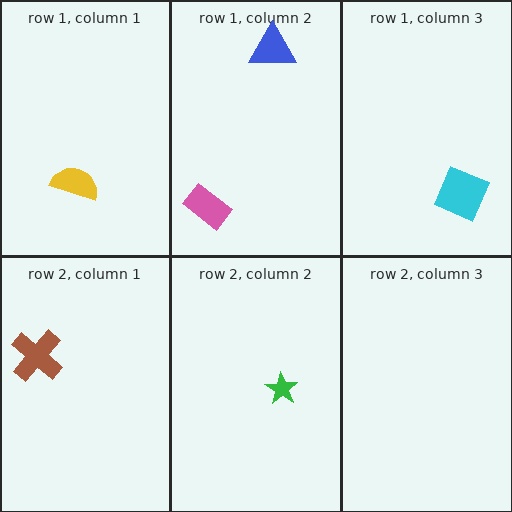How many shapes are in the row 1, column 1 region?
1.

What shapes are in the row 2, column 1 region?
The brown cross.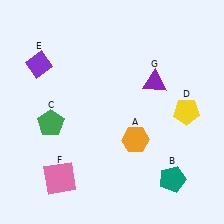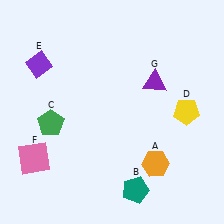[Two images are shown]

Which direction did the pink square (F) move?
The pink square (F) moved left.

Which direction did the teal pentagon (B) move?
The teal pentagon (B) moved left.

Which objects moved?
The objects that moved are: the orange hexagon (A), the teal pentagon (B), the pink square (F).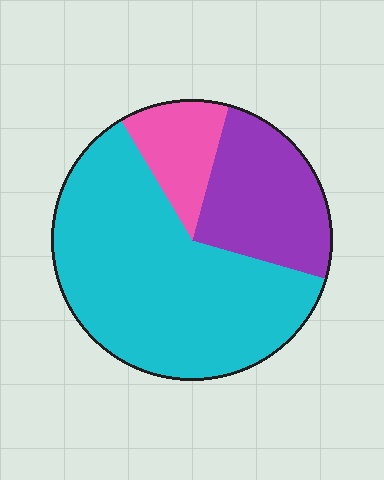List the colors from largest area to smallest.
From largest to smallest: cyan, purple, pink.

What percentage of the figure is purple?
Purple covers roughly 25% of the figure.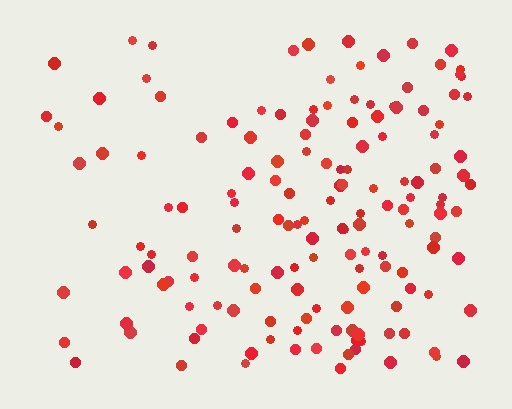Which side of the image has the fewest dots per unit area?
The left.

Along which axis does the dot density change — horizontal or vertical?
Horizontal.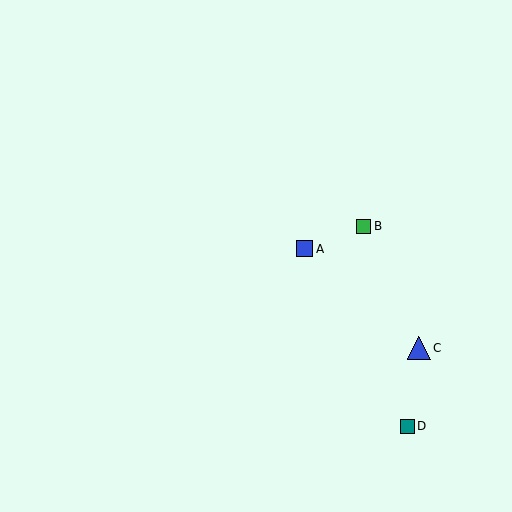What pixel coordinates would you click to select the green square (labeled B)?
Click at (364, 226) to select the green square B.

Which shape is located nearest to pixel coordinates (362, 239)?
The green square (labeled B) at (364, 226) is nearest to that location.